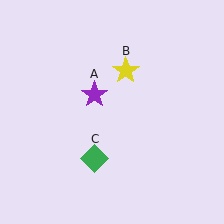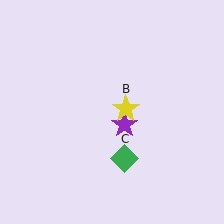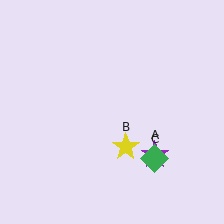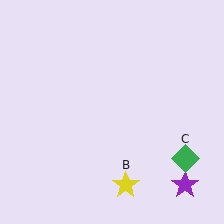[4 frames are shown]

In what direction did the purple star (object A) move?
The purple star (object A) moved down and to the right.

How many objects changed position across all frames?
3 objects changed position: purple star (object A), yellow star (object B), green diamond (object C).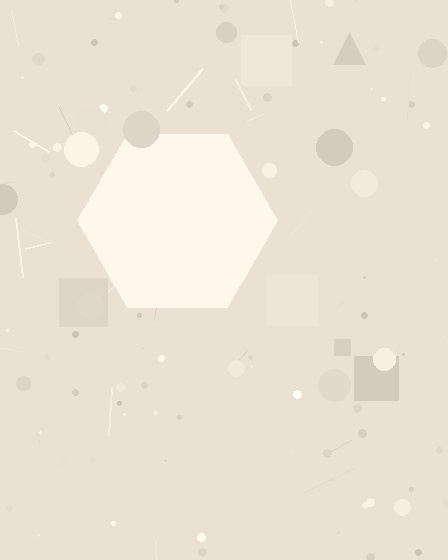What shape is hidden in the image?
A hexagon is hidden in the image.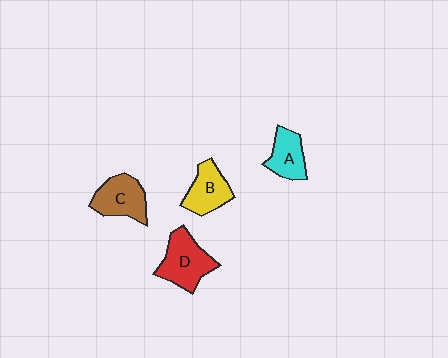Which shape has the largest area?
Shape D (red).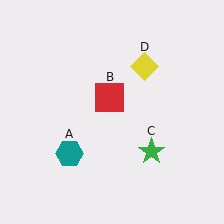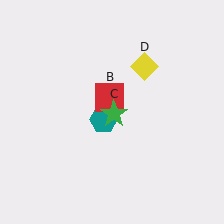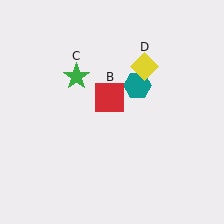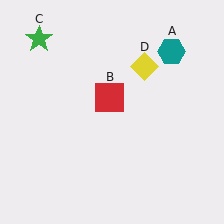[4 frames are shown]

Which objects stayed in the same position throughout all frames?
Red square (object B) and yellow diamond (object D) remained stationary.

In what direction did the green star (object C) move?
The green star (object C) moved up and to the left.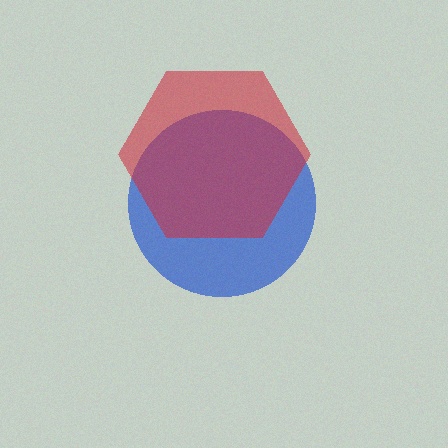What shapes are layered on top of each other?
The layered shapes are: a blue circle, a red hexagon.